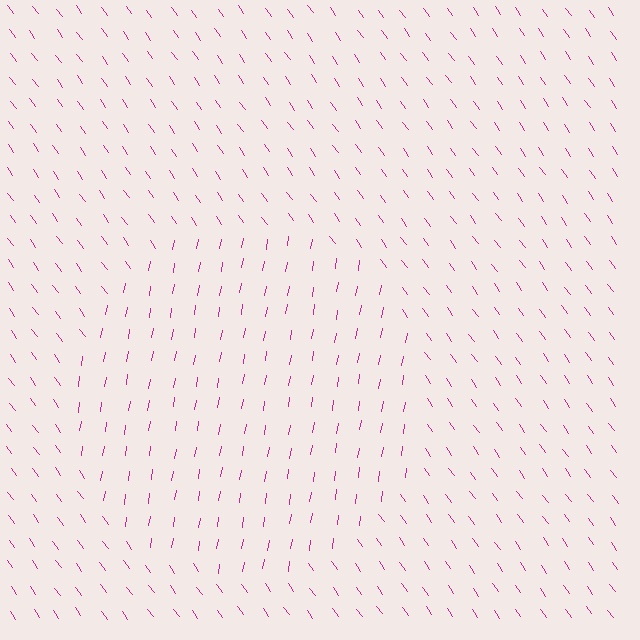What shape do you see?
I see a circle.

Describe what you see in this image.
The image is filled with small magenta line segments. A circle region in the image has lines oriented differently from the surrounding lines, creating a visible texture boundary.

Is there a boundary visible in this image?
Yes, there is a texture boundary formed by a change in line orientation.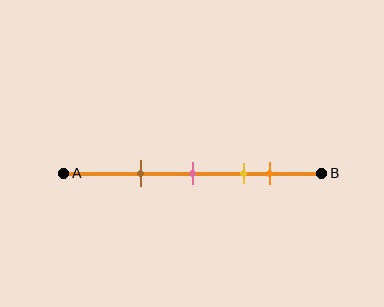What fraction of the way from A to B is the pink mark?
The pink mark is approximately 50% (0.5) of the way from A to B.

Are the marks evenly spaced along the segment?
No, the marks are not evenly spaced.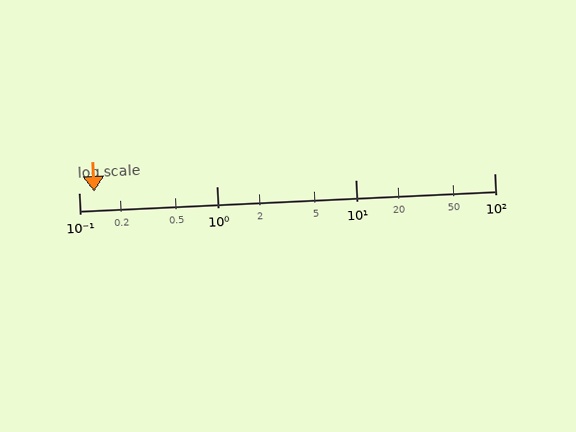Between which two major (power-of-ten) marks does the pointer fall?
The pointer is between 0.1 and 1.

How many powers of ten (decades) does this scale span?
The scale spans 3 decades, from 0.1 to 100.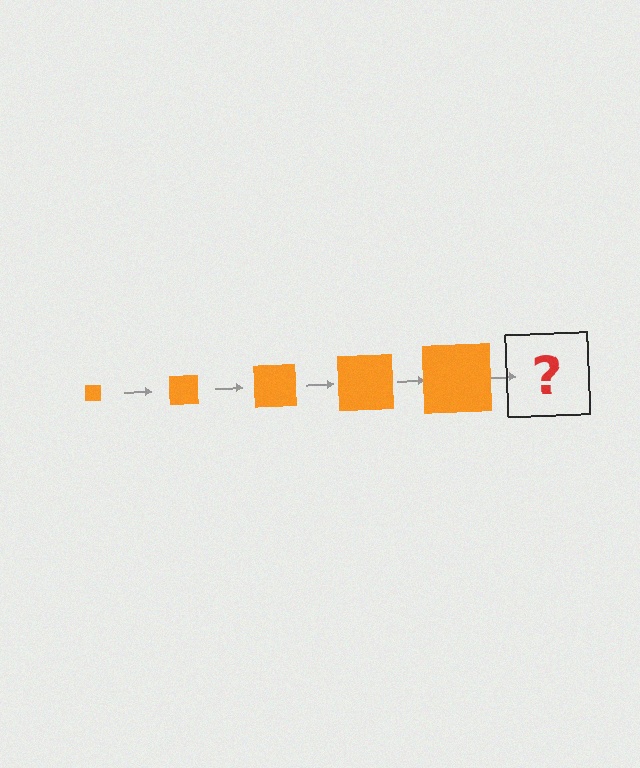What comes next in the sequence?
The next element should be an orange square, larger than the previous one.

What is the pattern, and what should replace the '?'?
The pattern is that the square gets progressively larger each step. The '?' should be an orange square, larger than the previous one.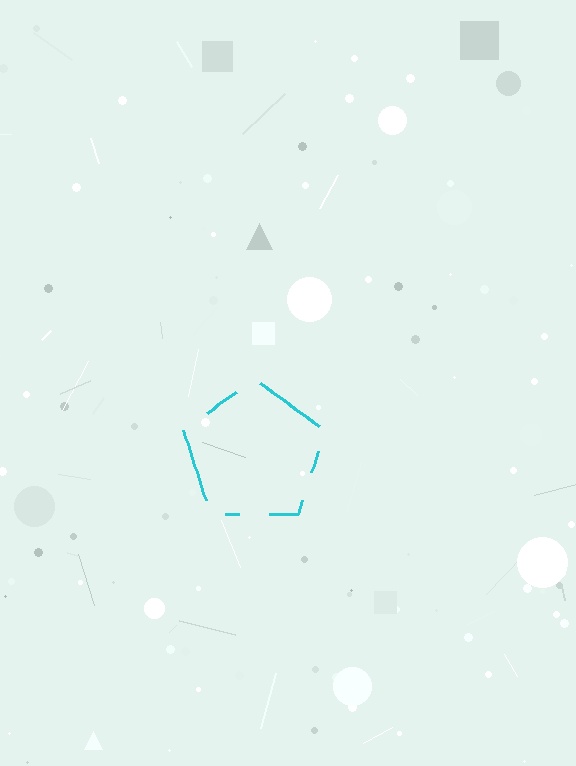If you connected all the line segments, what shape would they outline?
They would outline a pentagon.